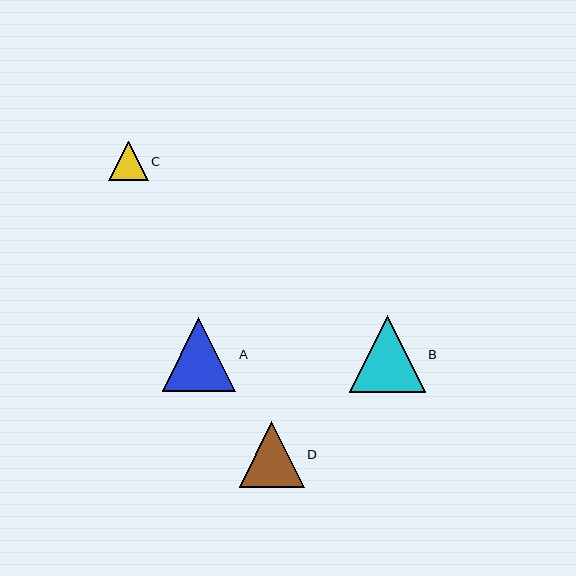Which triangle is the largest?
Triangle B is the largest with a size of approximately 76 pixels.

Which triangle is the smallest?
Triangle C is the smallest with a size of approximately 40 pixels.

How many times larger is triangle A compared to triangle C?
Triangle A is approximately 1.9 times the size of triangle C.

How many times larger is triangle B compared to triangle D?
Triangle B is approximately 1.2 times the size of triangle D.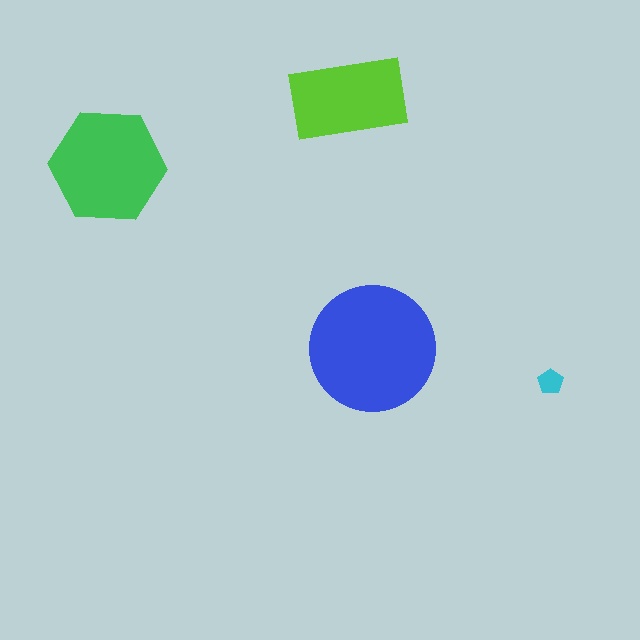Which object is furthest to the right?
The cyan pentagon is rightmost.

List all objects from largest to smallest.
The blue circle, the green hexagon, the lime rectangle, the cyan pentagon.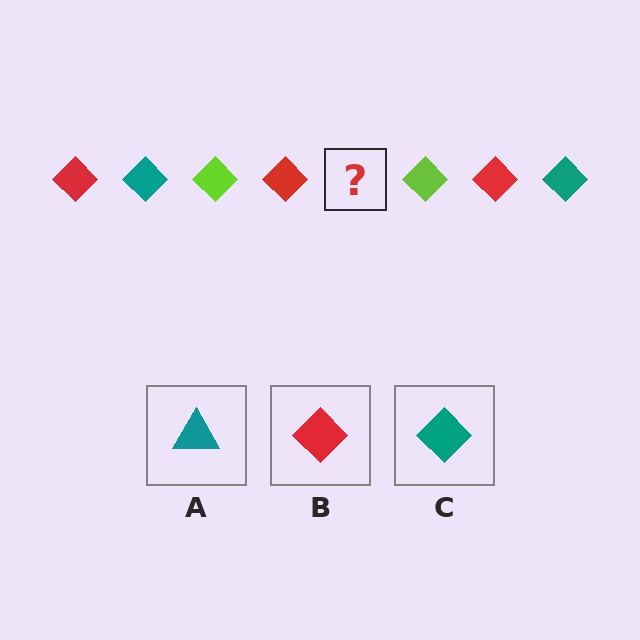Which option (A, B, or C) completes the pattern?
C.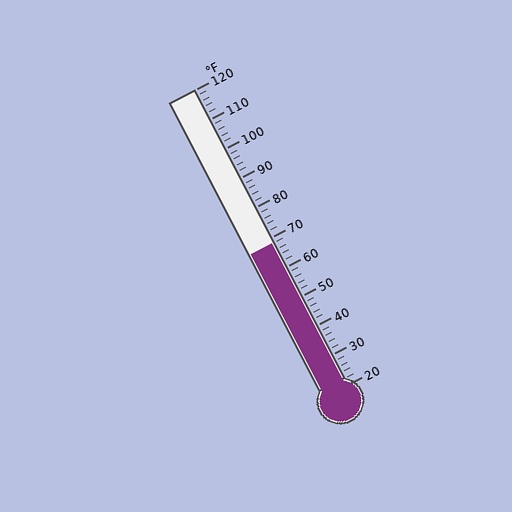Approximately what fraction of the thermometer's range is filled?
The thermometer is filled to approximately 50% of its range.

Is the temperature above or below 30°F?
The temperature is above 30°F.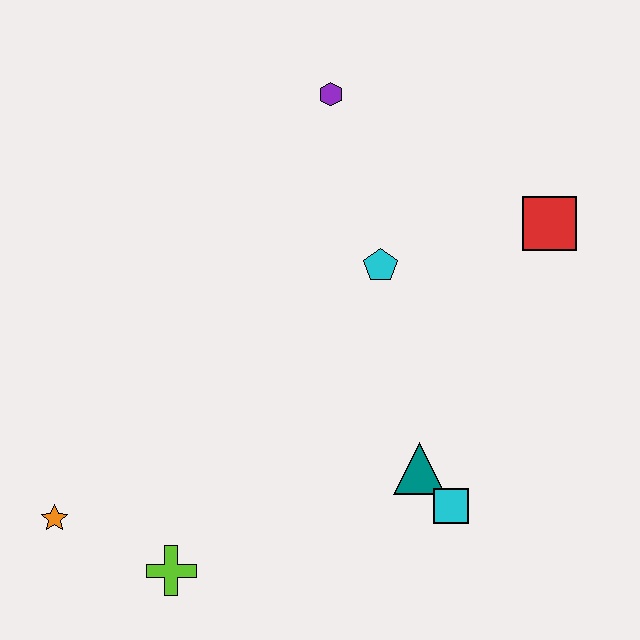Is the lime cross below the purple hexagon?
Yes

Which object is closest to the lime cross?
The orange star is closest to the lime cross.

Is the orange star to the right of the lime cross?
No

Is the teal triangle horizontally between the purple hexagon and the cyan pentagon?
No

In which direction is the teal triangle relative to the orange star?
The teal triangle is to the right of the orange star.